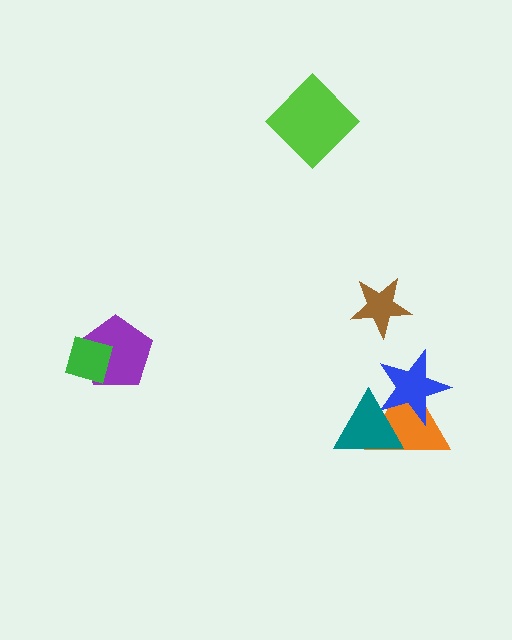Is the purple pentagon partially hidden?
Yes, it is partially covered by another shape.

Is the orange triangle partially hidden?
Yes, it is partially covered by another shape.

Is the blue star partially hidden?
Yes, it is partially covered by another shape.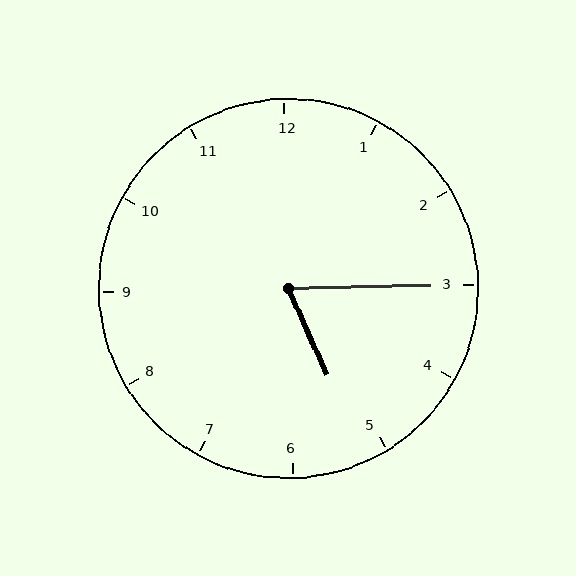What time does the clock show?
5:15.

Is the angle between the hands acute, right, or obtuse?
It is acute.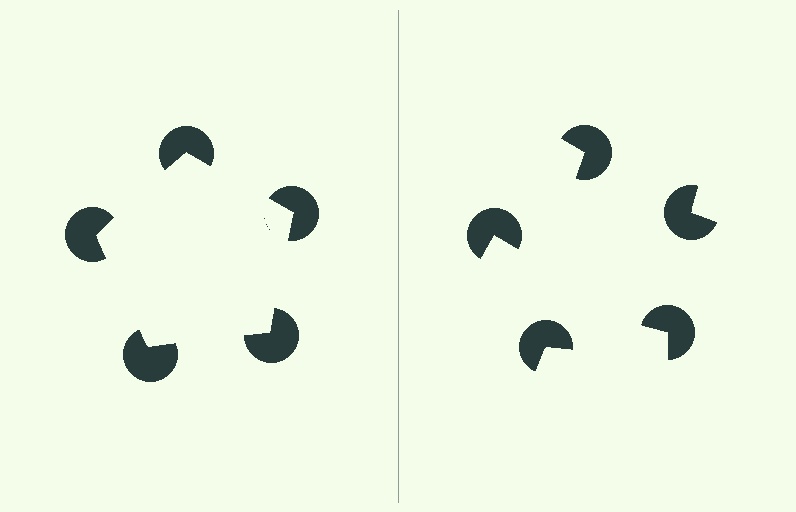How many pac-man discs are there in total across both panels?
10 — 5 on each side.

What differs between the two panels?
The pac-man discs are positioned identically on both sides; only the wedge orientations differ. On the left they align to a pentagon; on the right they are misaligned.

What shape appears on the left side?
An illusory pentagon.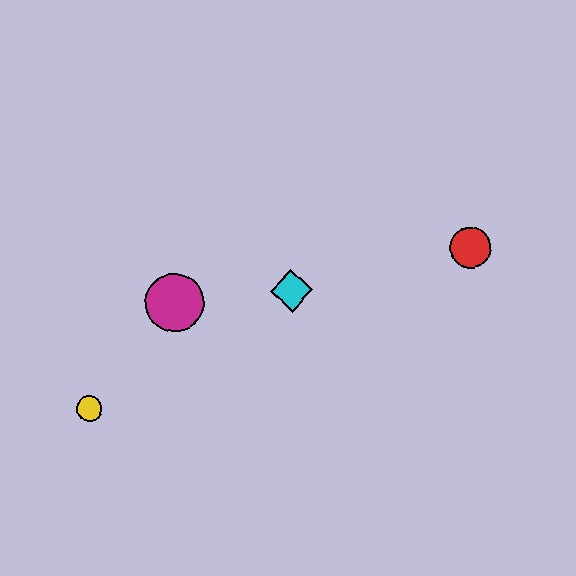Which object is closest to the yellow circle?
The magenta circle is closest to the yellow circle.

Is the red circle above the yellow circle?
Yes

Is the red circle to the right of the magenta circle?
Yes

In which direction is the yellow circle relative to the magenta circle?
The yellow circle is below the magenta circle.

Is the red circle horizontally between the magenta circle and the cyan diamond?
No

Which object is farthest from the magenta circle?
The red circle is farthest from the magenta circle.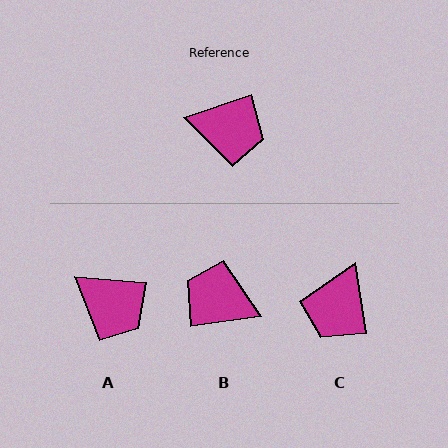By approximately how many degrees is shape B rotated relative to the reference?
Approximately 169 degrees counter-clockwise.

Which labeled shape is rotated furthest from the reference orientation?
B, about 169 degrees away.